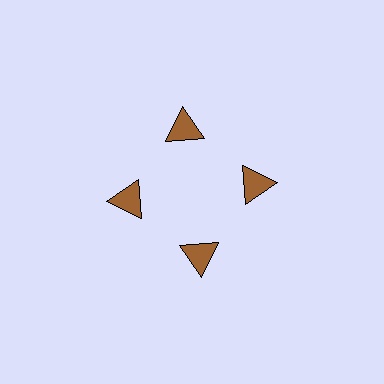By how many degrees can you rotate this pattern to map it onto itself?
The pattern maps onto itself every 90 degrees of rotation.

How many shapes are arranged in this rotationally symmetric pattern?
There are 4 shapes, arranged in 4 groups of 1.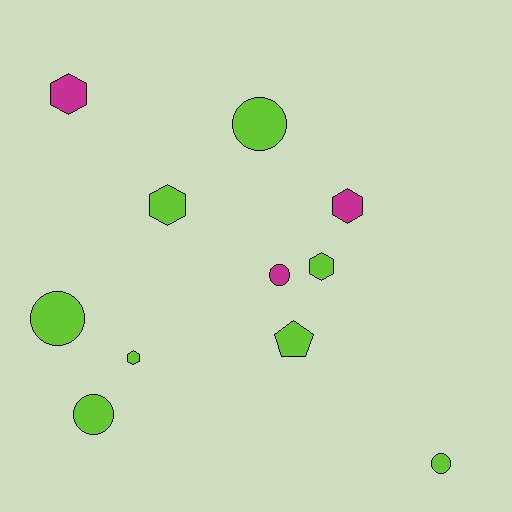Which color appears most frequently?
Lime, with 8 objects.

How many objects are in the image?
There are 11 objects.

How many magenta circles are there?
There is 1 magenta circle.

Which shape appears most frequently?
Hexagon, with 5 objects.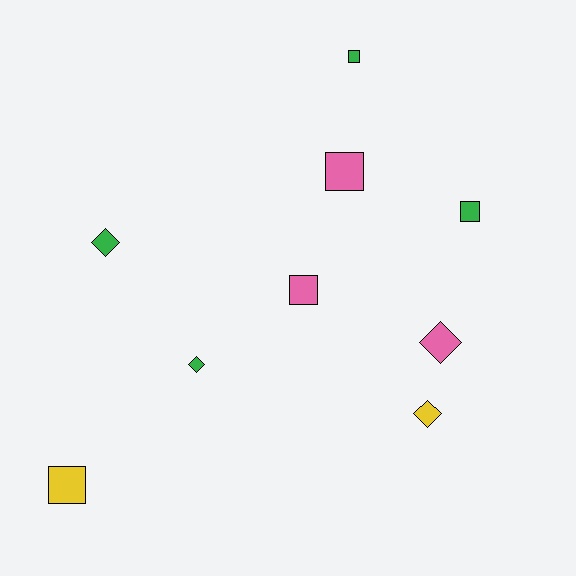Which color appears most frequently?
Green, with 4 objects.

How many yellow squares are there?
There is 1 yellow square.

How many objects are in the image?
There are 9 objects.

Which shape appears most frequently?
Square, with 5 objects.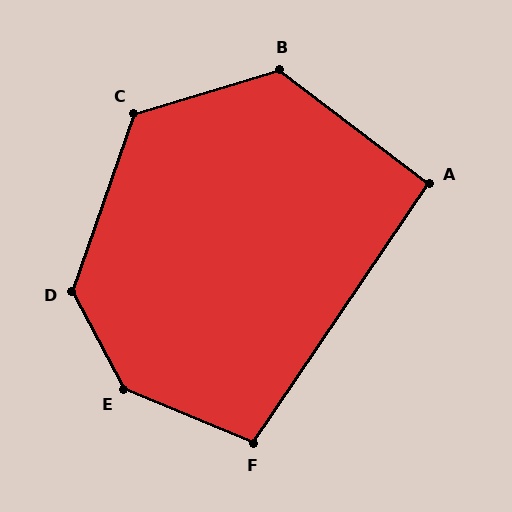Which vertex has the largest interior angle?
E, at approximately 141 degrees.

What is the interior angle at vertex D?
Approximately 133 degrees (obtuse).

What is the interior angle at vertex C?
Approximately 126 degrees (obtuse).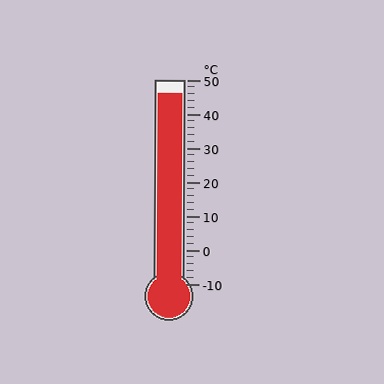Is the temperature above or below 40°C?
The temperature is above 40°C.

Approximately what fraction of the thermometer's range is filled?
The thermometer is filled to approximately 95% of its range.